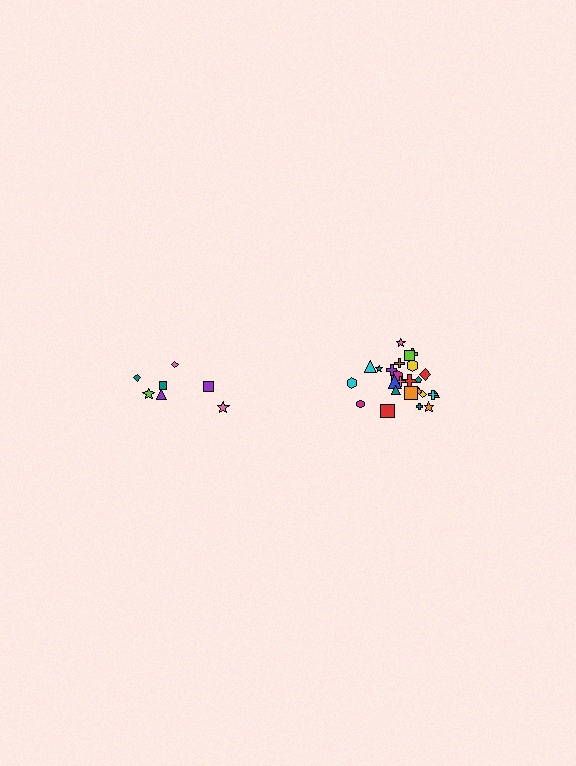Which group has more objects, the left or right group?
The right group.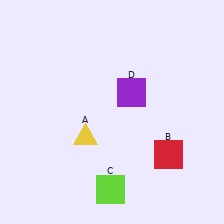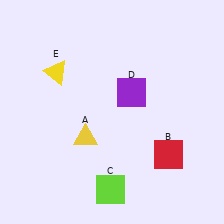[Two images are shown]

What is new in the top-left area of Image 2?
A yellow triangle (E) was added in the top-left area of Image 2.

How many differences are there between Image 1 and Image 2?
There is 1 difference between the two images.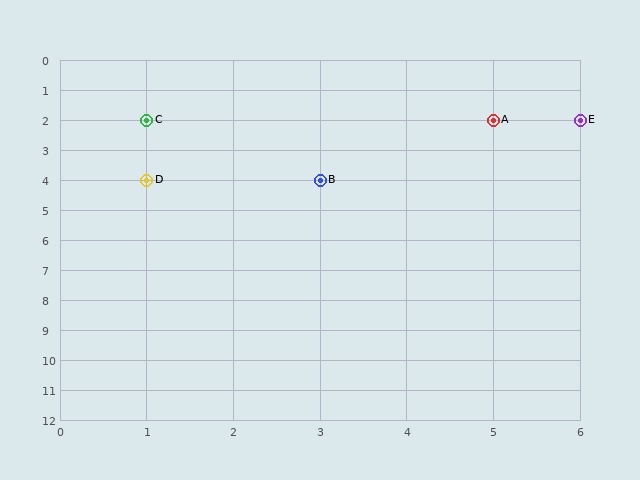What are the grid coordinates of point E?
Point E is at grid coordinates (6, 2).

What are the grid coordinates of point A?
Point A is at grid coordinates (5, 2).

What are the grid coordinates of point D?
Point D is at grid coordinates (1, 4).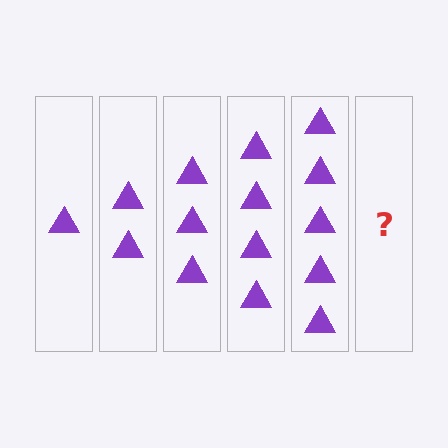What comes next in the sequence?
The next element should be 6 triangles.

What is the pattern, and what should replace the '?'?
The pattern is that each step adds one more triangle. The '?' should be 6 triangles.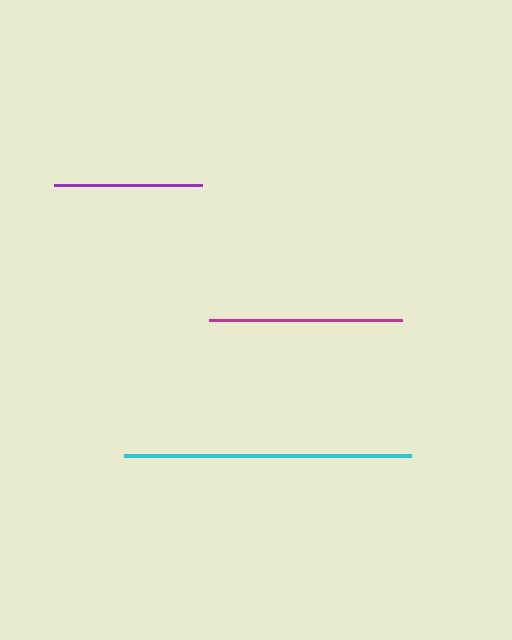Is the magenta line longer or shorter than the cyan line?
The cyan line is longer than the magenta line.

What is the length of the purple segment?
The purple segment is approximately 148 pixels long.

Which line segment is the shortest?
The purple line is the shortest at approximately 148 pixels.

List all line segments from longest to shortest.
From longest to shortest: cyan, magenta, purple.